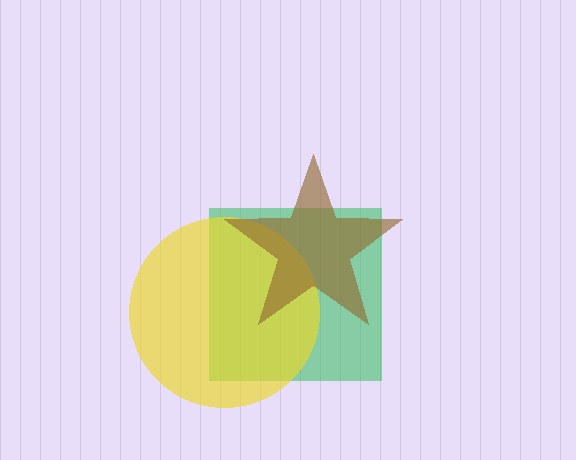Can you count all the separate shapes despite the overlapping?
Yes, there are 3 separate shapes.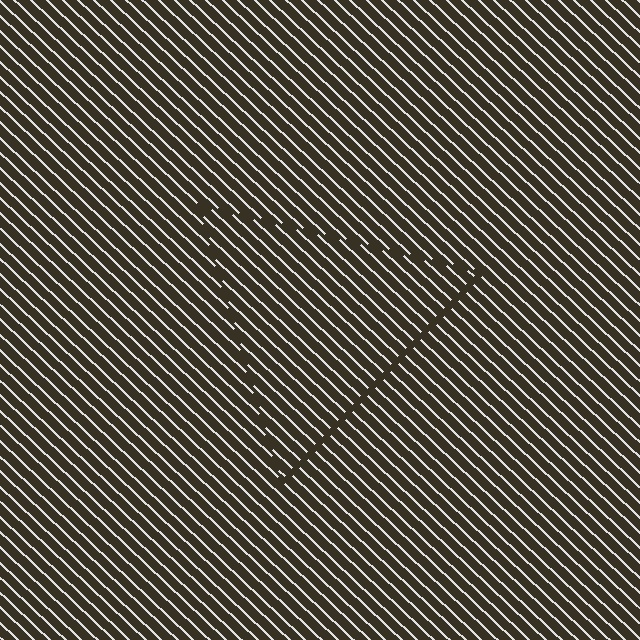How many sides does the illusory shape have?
3 sides — the line-ends trace a triangle.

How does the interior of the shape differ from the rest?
The interior of the shape contains the same grating, shifted by half a period — the contour is defined by the phase discontinuity where line-ends from the inner and outer gratings abut.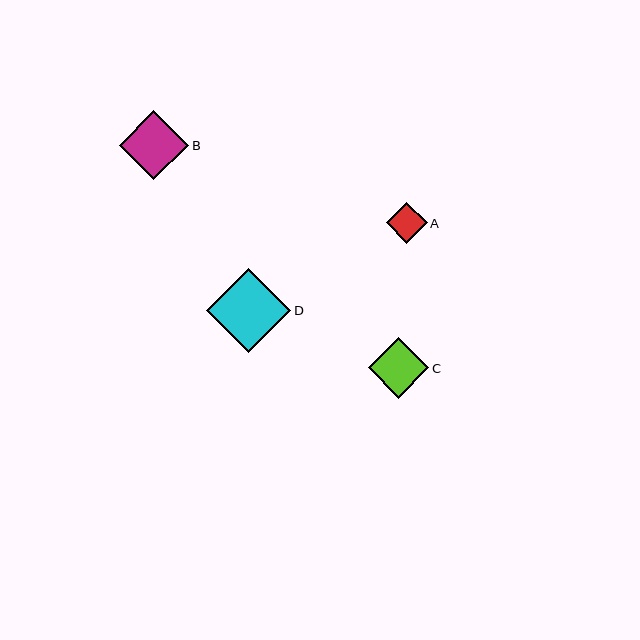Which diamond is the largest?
Diamond D is the largest with a size of approximately 84 pixels.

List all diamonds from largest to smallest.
From largest to smallest: D, B, C, A.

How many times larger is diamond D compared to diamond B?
Diamond D is approximately 1.2 times the size of diamond B.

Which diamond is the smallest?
Diamond A is the smallest with a size of approximately 41 pixels.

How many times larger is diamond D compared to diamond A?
Diamond D is approximately 2.0 times the size of diamond A.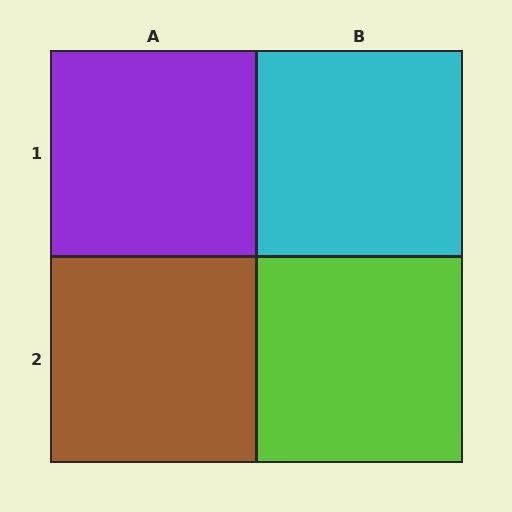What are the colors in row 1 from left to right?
Purple, cyan.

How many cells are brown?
1 cell is brown.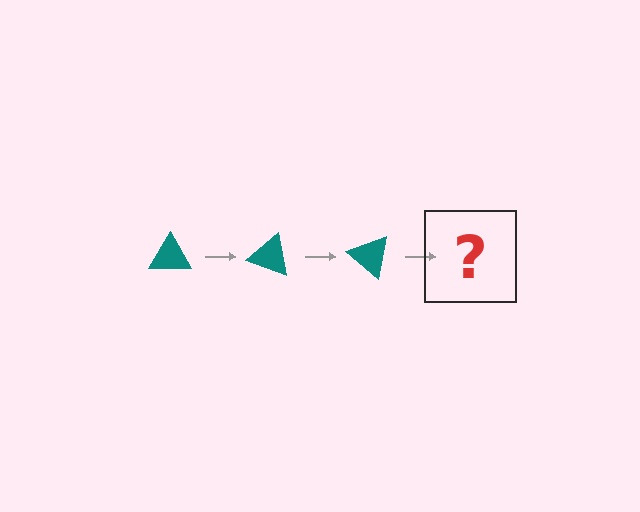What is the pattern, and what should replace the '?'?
The pattern is that the triangle rotates 20 degrees each step. The '?' should be a teal triangle rotated 60 degrees.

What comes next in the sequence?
The next element should be a teal triangle rotated 60 degrees.